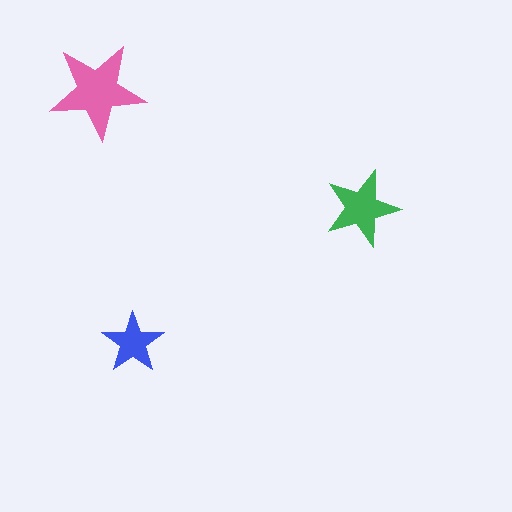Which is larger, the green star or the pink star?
The pink one.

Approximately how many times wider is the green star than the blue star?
About 1.5 times wider.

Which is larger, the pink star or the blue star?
The pink one.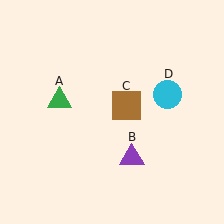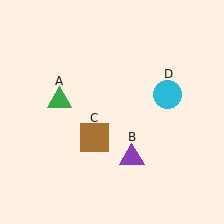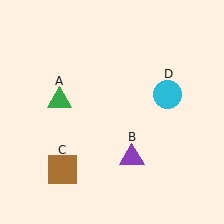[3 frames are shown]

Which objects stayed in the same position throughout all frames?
Green triangle (object A) and purple triangle (object B) and cyan circle (object D) remained stationary.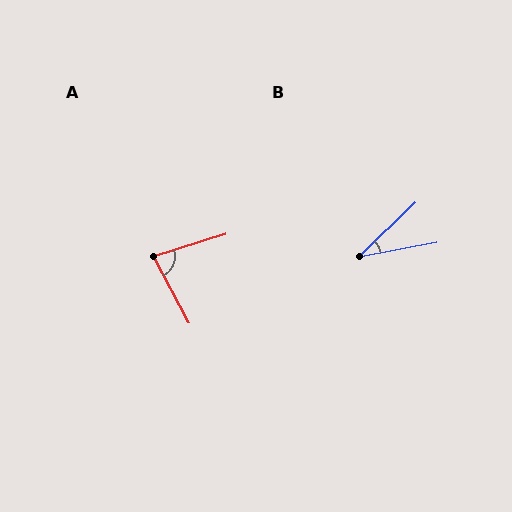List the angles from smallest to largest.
B (33°), A (79°).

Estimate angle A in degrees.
Approximately 79 degrees.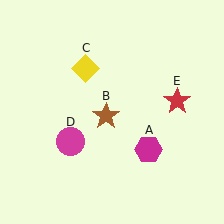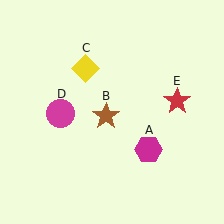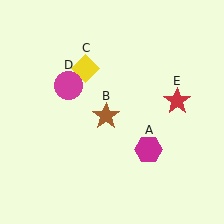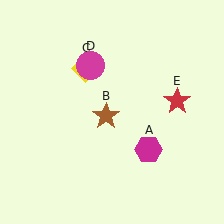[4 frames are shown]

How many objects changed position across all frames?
1 object changed position: magenta circle (object D).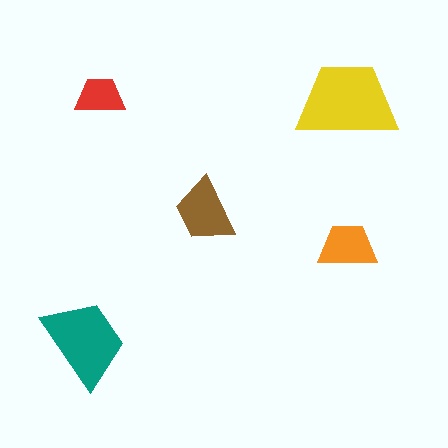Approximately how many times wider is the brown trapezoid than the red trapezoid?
About 1.5 times wider.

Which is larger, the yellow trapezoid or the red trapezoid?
The yellow one.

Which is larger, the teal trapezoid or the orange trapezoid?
The teal one.